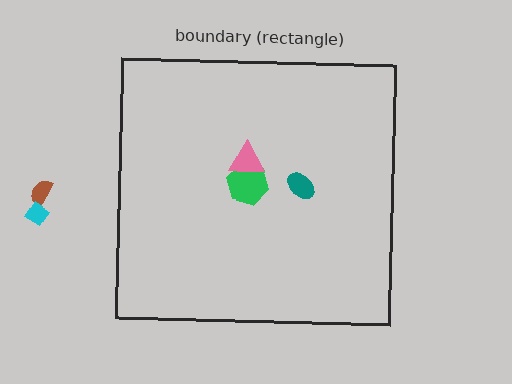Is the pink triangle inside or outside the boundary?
Inside.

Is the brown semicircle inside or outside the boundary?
Outside.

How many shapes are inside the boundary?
3 inside, 2 outside.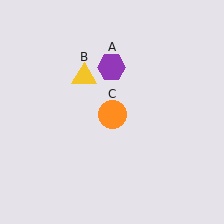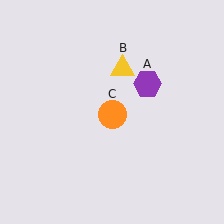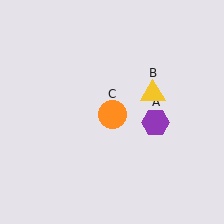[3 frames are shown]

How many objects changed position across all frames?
2 objects changed position: purple hexagon (object A), yellow triangle (object B).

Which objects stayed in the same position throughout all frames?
Orange circle (object C) remained stationary.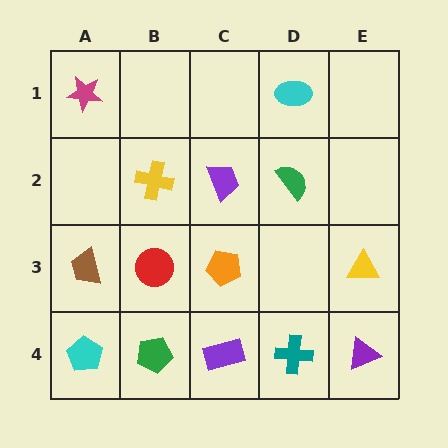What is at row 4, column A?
A cyan pentagon.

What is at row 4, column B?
A green pentagon.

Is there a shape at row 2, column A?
No, that cell is empty.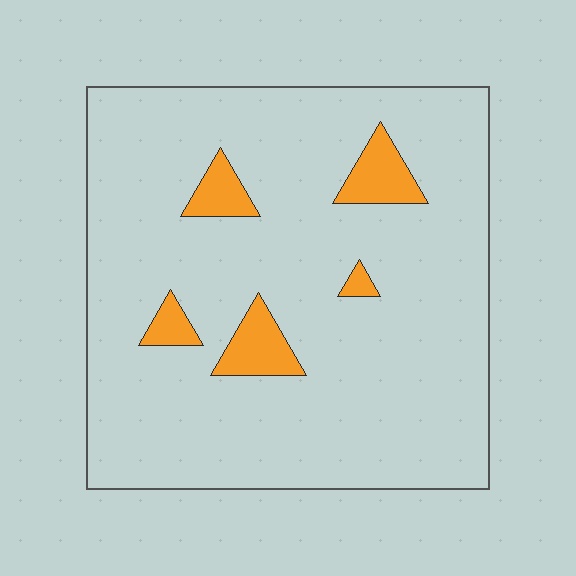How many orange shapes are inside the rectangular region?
5.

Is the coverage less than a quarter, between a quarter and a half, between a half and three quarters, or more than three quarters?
Less than a quarter.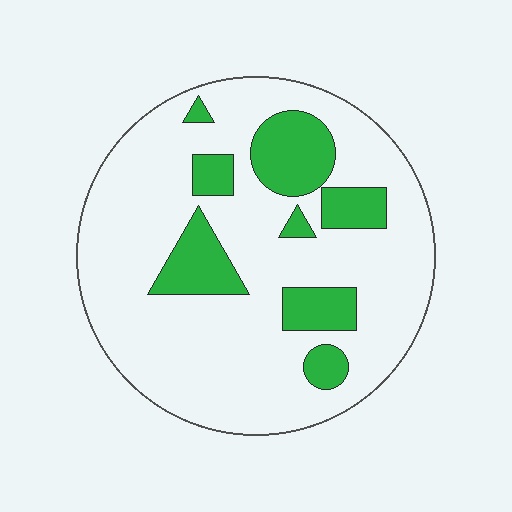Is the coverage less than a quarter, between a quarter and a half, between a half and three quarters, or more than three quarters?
Less than a quarter.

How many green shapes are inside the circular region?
8.